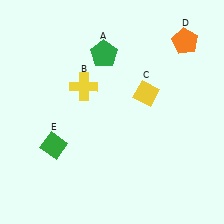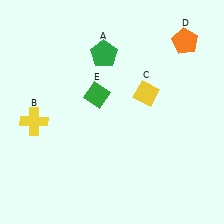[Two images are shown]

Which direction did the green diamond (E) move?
The green diamond (E) moved up.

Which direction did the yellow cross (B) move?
The yellow cross (B) moved left.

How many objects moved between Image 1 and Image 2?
2 objects moved between the two images.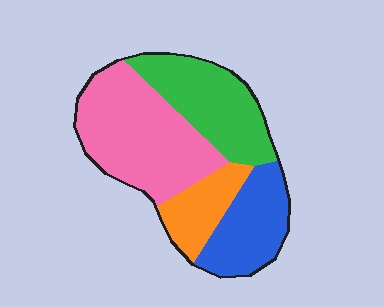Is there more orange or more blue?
Blue.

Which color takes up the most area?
Pink, at roughly 40%.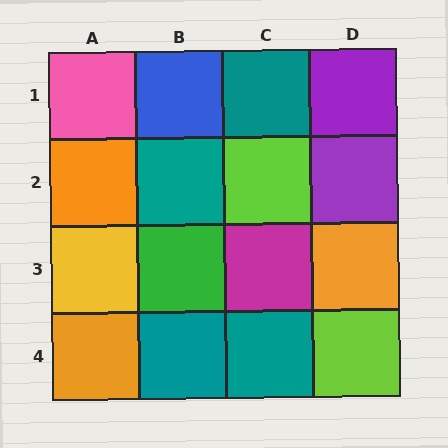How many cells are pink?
1 cell is pink.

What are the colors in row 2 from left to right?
Orange, teal, lime, purple.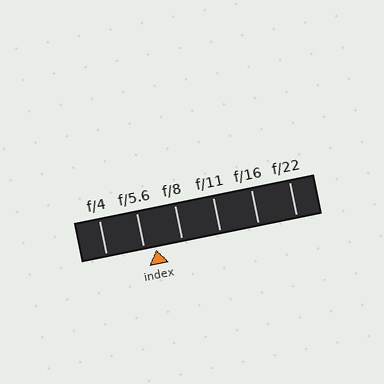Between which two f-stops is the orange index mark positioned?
The index mark is between f/5.6 and f/8.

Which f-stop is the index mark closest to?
The index mark is closest to f/5.6.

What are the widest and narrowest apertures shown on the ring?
The widest aperture shown is f/4 and the narrowest is f/22.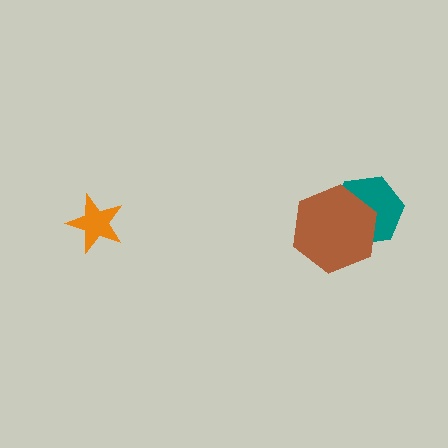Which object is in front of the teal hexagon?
The brown hexagon is in front of the teal hexagon.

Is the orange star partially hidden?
No, no other shape covers it.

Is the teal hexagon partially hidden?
Yes, it is partially covered by another shape.